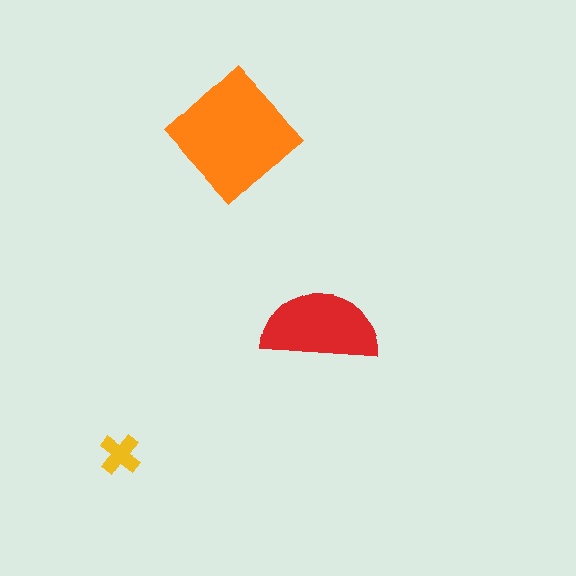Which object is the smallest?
The yellow cross.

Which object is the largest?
The orange diamond.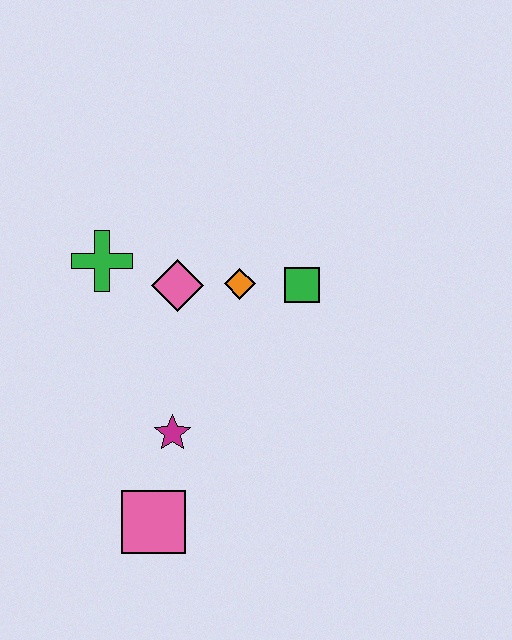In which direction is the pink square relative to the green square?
The pink square is below the green square.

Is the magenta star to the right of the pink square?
Yes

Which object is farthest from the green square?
The pink square is farthest from the green square.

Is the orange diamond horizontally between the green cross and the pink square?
No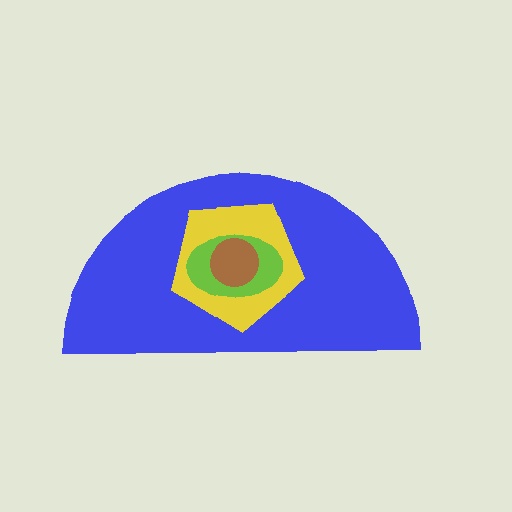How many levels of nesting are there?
4.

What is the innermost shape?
The brown circle.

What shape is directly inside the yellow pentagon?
The lime ellipse.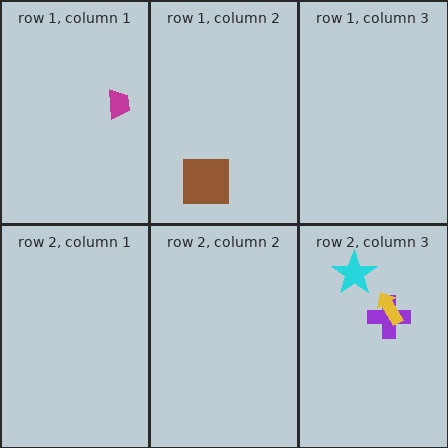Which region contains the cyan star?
The row 2, column 3 region.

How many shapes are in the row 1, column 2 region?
1.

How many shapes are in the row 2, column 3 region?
3.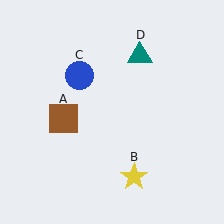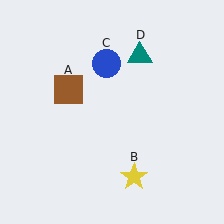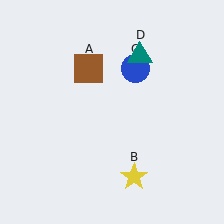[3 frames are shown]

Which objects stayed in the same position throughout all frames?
Yellow star (object B) and teal triangle (object D) remained stationary.